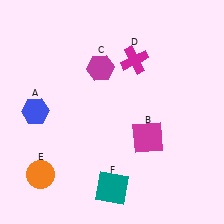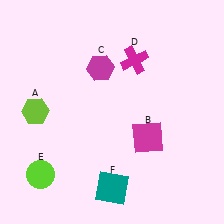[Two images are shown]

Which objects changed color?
A changed from blue to lime. E changed from orange to lime.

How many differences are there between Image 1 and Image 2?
There are 2 differences between the two images.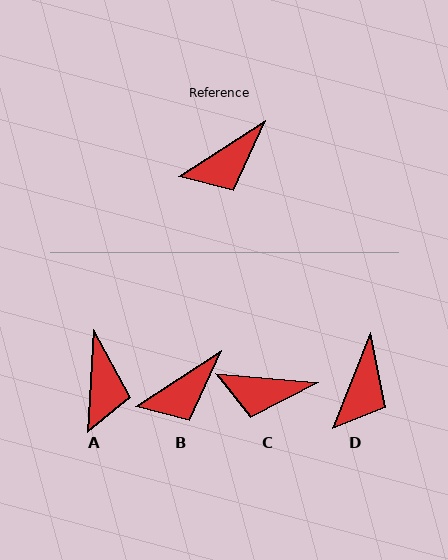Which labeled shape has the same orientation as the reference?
B.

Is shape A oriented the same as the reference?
No, it is off by about 54 degrees.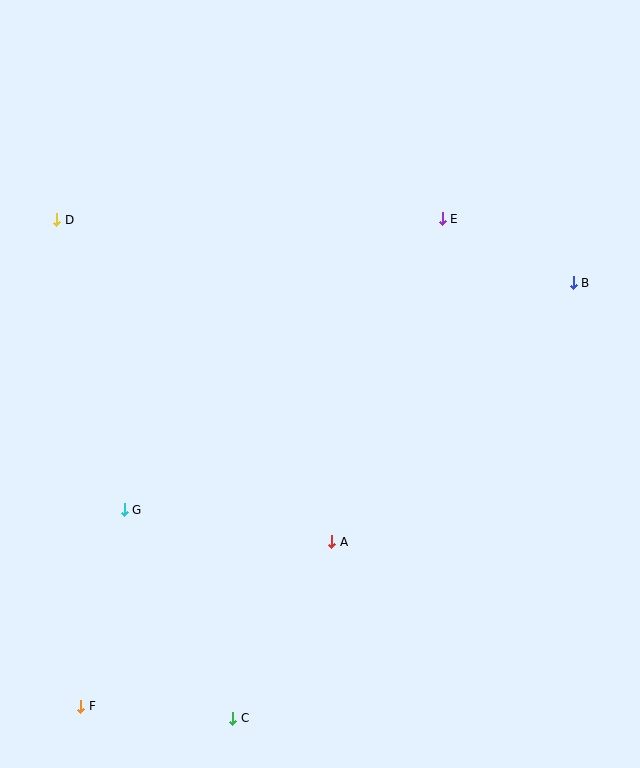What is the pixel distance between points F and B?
The distance between F and B is 650 pixels.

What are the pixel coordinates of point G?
Point G is at (124, 510).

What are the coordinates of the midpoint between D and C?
The midpoint between D and C is at (145, 469).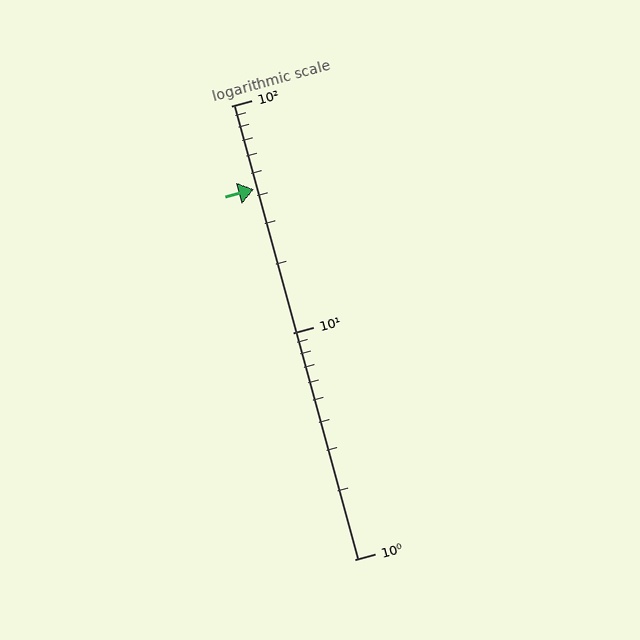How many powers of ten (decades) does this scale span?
The scale spans 2 decades, from 1 to 100.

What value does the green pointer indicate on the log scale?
The pointer indicates approximately 43.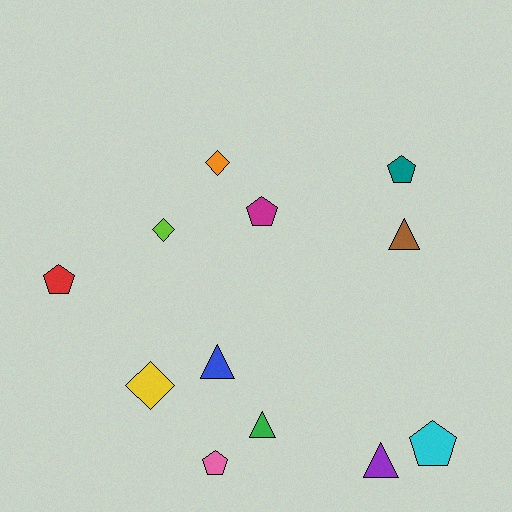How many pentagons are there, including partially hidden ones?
There are 5 pentagons.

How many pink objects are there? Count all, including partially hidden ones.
There is 1 pink object.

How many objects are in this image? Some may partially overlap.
There are 12 objects.